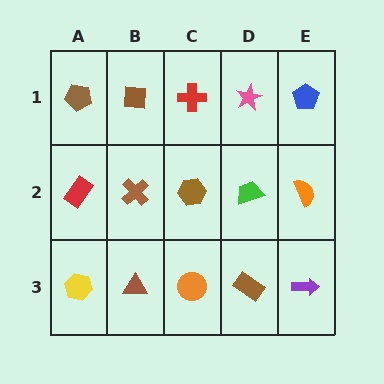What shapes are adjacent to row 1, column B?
A brown cross (row 2, column B), a brown pentagon (row 1, column A), a red cross (row 1, column C).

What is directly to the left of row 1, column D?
A red cross.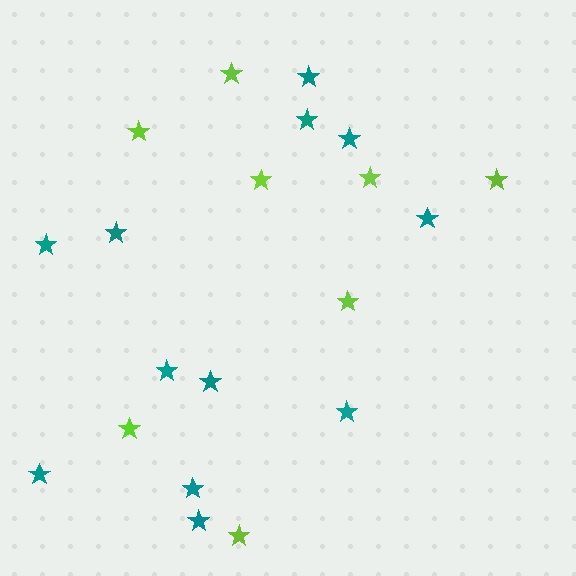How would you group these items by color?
There are 2 groups: one group of lime stars (8) and one group of teal stars (12).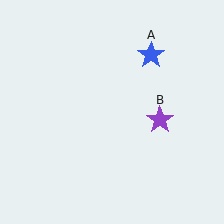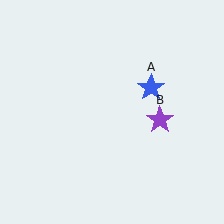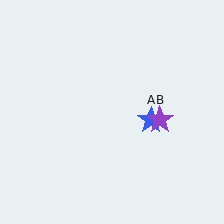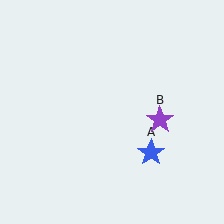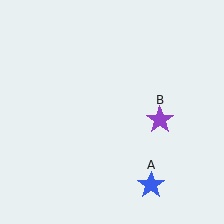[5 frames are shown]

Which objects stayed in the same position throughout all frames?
Purple star (object B) remained stationary.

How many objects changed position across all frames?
1 object changed position: blue star (object A).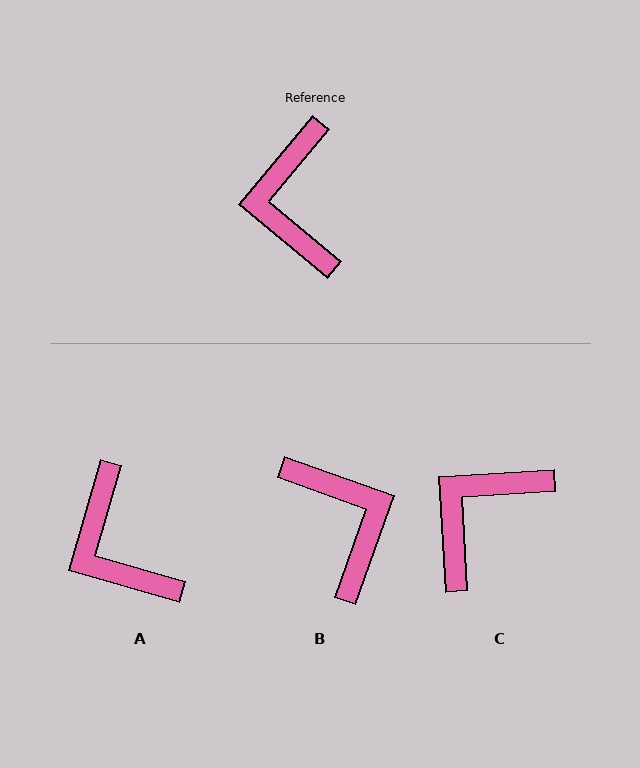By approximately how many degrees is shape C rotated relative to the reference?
Approximately 47 degrees clockwise.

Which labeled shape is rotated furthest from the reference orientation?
B, about 160 degrees away.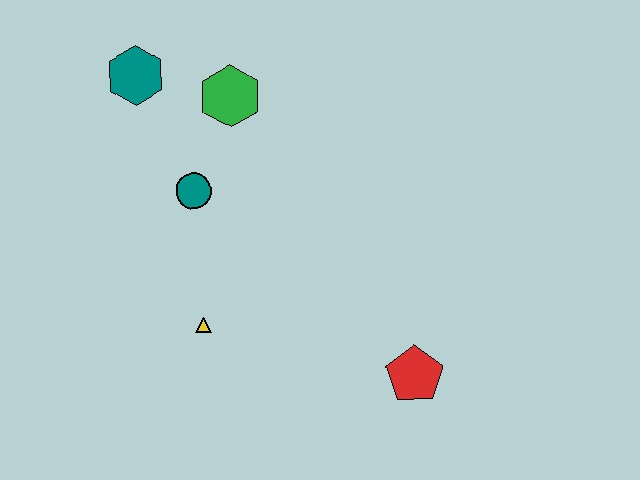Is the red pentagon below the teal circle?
Yes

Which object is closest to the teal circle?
The green hexagon is closest to the teal circle.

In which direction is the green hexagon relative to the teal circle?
The green hexagon is above the teal circle.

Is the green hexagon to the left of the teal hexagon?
No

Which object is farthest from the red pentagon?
The teal hexagon is farthest from the red pentagon.